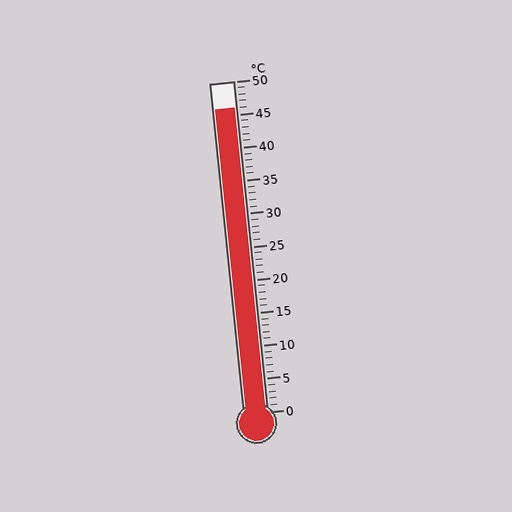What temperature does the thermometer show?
The thermometer shows approximately 46°C.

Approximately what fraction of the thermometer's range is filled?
The thermometer is filled to approximately 90% of its range.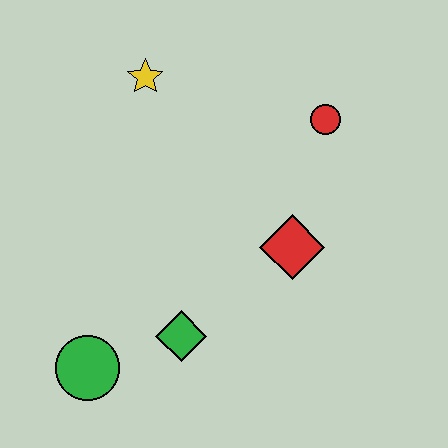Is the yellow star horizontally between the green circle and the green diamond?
Yes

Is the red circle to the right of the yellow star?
Yes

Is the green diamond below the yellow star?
Yes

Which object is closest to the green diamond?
The green circle is closest to the green diamond.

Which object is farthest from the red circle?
The green circle is farthest from the red circle.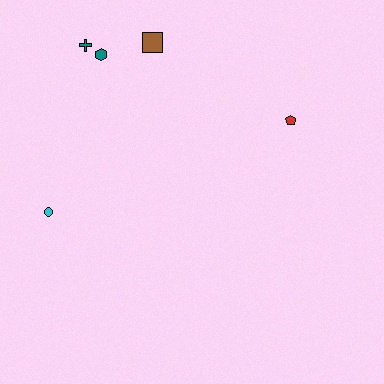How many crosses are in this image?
There is 1 cross.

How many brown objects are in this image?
There is 1 brown object.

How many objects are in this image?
There are 5 objects.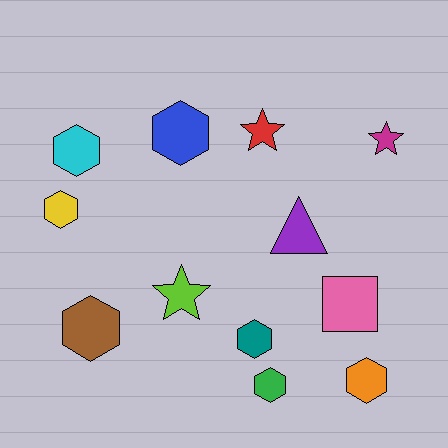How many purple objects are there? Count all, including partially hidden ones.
There is 1 purple object.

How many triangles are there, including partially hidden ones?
There is 1 triangle.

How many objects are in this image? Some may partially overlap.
There are 12 objects.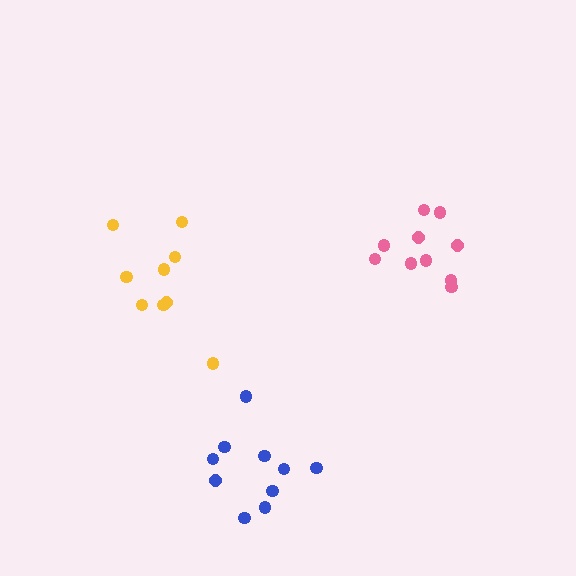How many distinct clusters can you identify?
There are 3 distinct clusters.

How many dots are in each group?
Group 1: 10 dots, Group 2: 10 dots, Group 3: 9 dots (29 total).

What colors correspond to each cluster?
The clusters are colored: blue, pink, yellow.